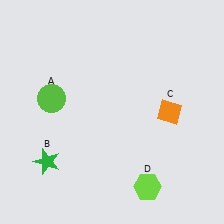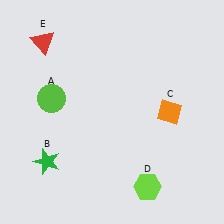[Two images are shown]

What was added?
A red triangle (E) was added in Image 2.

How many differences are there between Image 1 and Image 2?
There is 1 difference between the two images.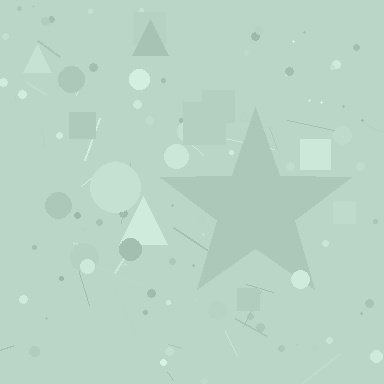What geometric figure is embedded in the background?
A star is embedded in the background.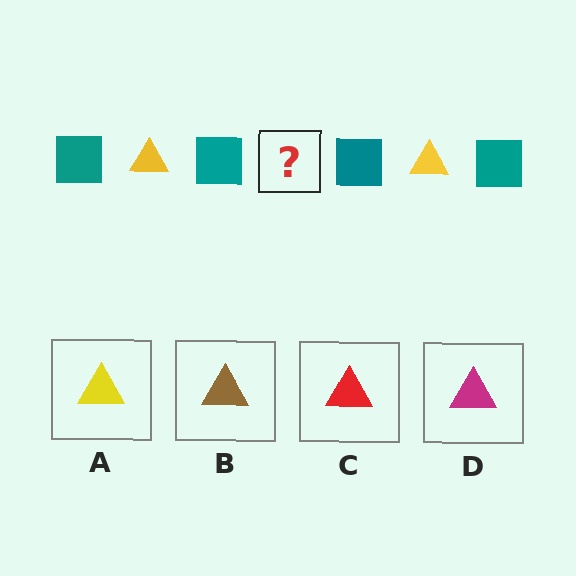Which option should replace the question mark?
Option A.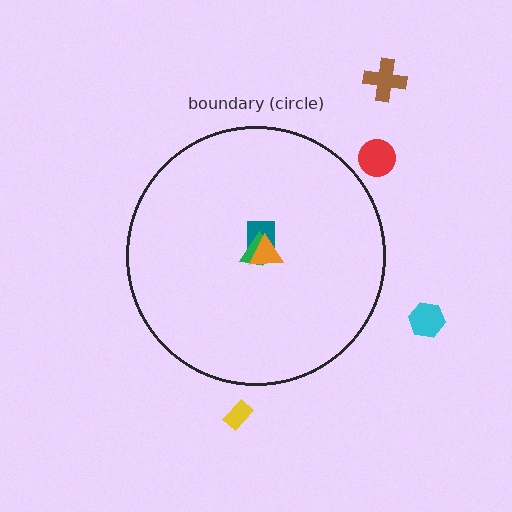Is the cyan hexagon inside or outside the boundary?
Outside.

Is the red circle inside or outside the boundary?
Outside.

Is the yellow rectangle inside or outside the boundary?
Outside.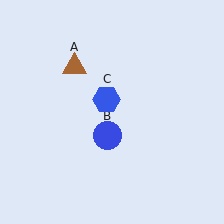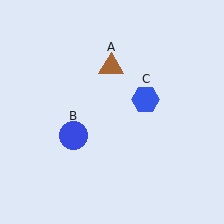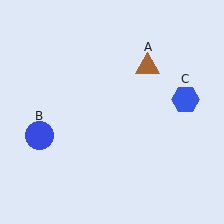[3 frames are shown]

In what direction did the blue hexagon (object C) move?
The blue hexagon (object C) moved right.